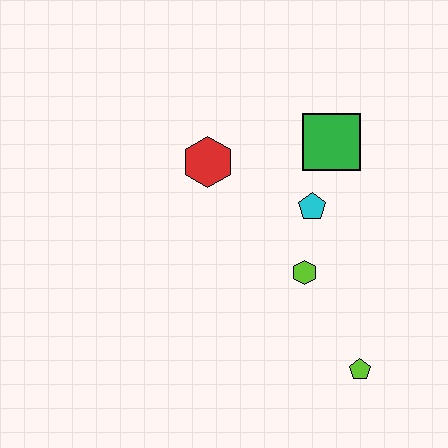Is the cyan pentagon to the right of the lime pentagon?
No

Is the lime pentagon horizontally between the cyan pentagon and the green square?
No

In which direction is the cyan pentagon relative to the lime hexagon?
The cyan pentagon is above the lime hexagon.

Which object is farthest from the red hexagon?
The lime pentagon is farthest from the red hexagon.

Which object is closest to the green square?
The cyan pentagon is closest to the green square.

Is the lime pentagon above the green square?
No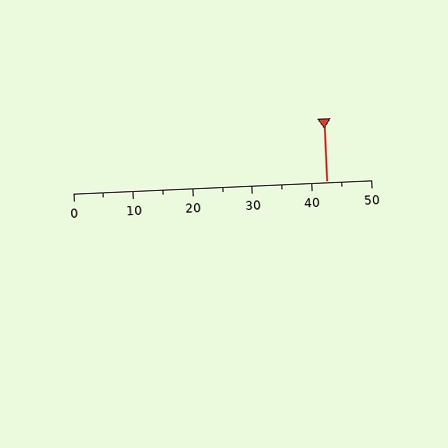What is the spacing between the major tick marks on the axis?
The major ticks are spaced 10 apart.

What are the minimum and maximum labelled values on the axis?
The axis runs from 0 to 50.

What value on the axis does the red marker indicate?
The marker indicates approximately 42.5.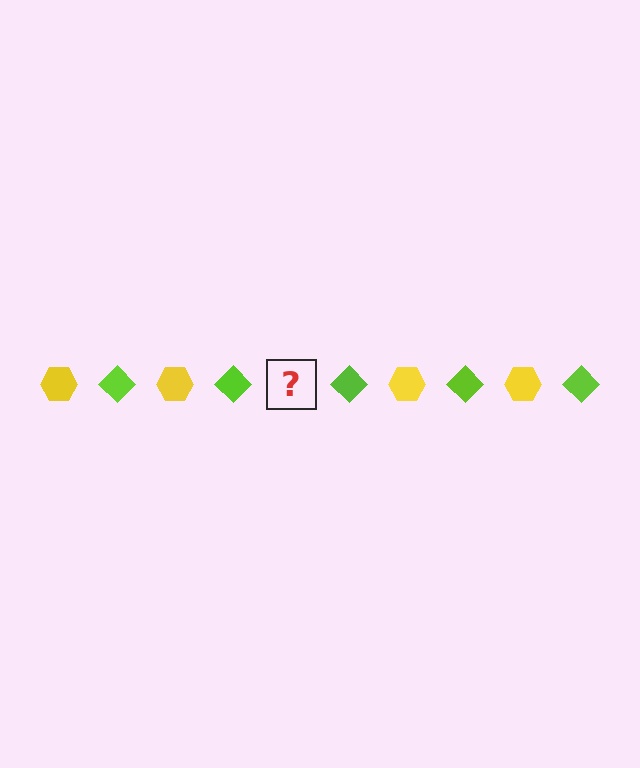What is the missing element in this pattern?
The missing element is a yellow hexagon.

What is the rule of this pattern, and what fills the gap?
The rule is that the pattern alternates between yellow hexagon and lime diamond. The gap should be filled with a yellow hexagon.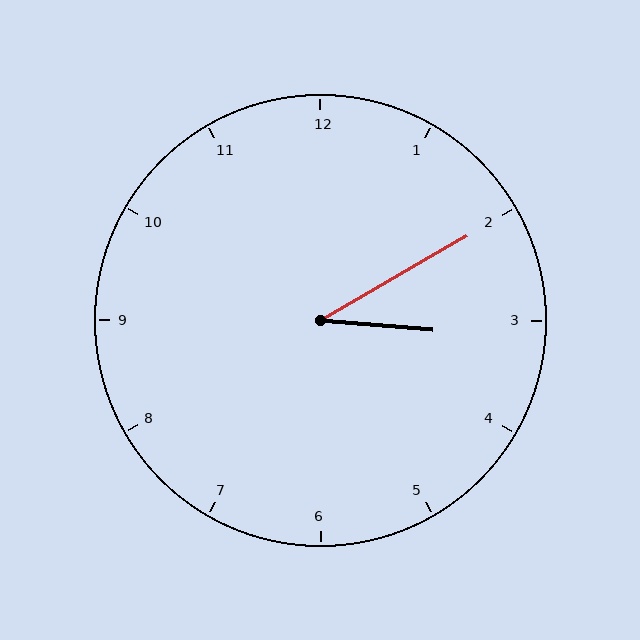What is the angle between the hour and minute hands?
Approximately 35 degrees.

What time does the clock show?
3:10.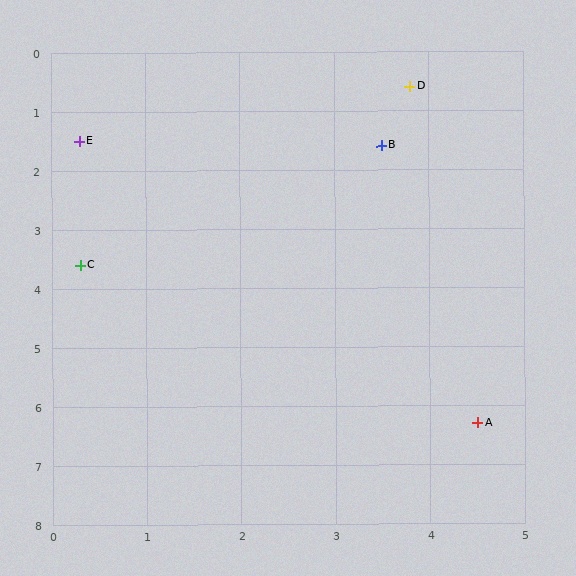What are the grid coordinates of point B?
Point B is at approximately (3.5, 1.6).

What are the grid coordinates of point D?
Point D is at approximately (3.8, 0.6).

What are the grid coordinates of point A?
Point A is at approximately (4.5, 6.3).